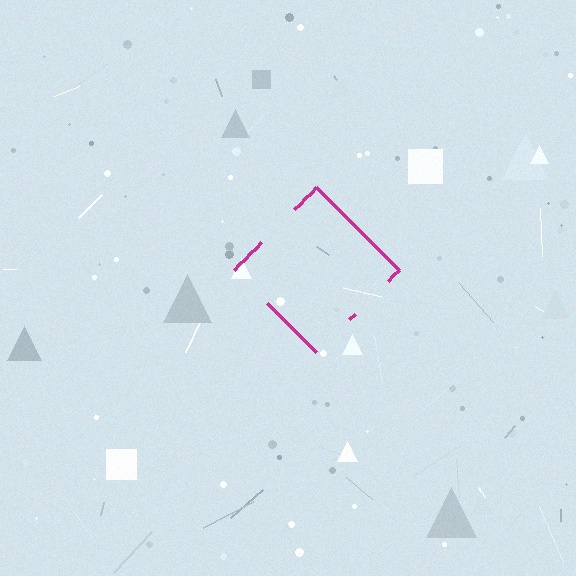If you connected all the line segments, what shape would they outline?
They would outline a diamond.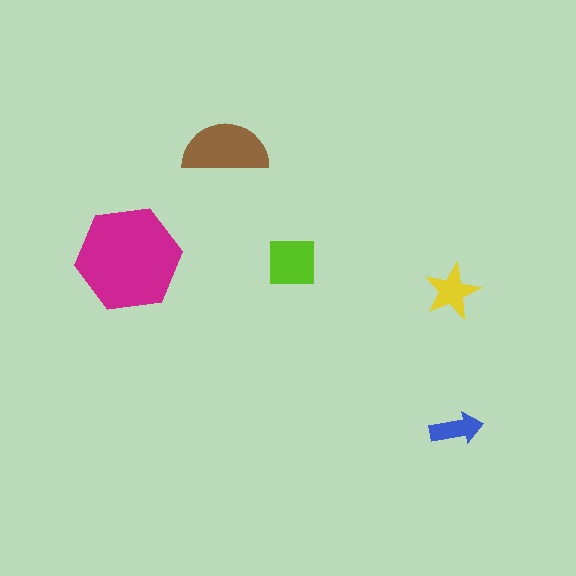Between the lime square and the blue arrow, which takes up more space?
The lime square.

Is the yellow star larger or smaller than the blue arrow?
Larger.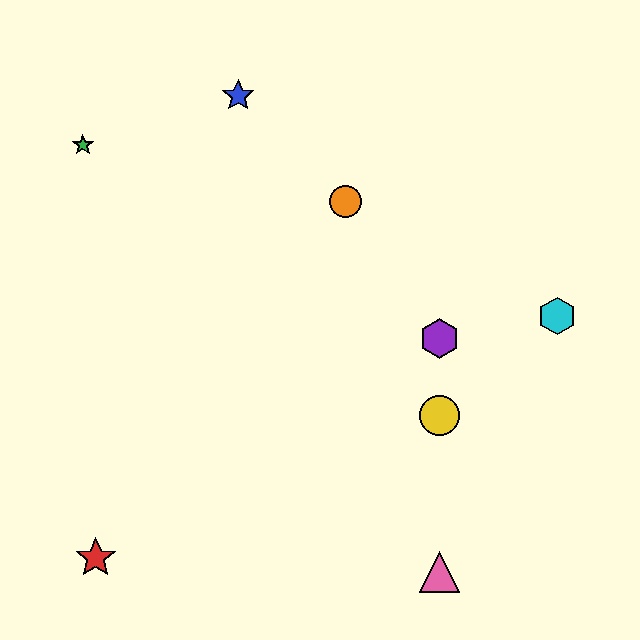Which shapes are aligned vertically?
The yellow circle, the purple hexagon, the pink triangle are aligned vertically.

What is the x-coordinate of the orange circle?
The orange circle is at x≈345.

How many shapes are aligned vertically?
3 shapes (the yellow circle, the purple hexagon, the pink triangle) are aligned vertically.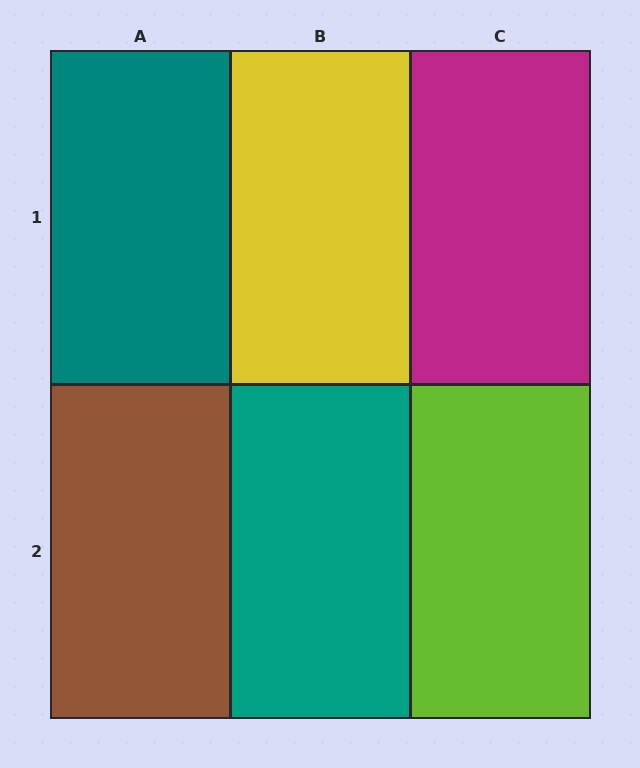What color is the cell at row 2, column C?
Lime.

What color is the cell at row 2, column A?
Brown.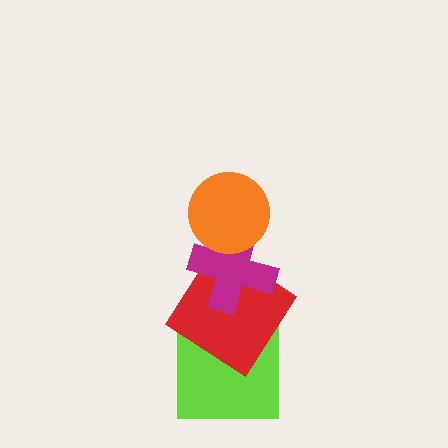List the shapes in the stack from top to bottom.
From top to bottom: the orange circle, the magenta cross, the red diamond, the lime square.